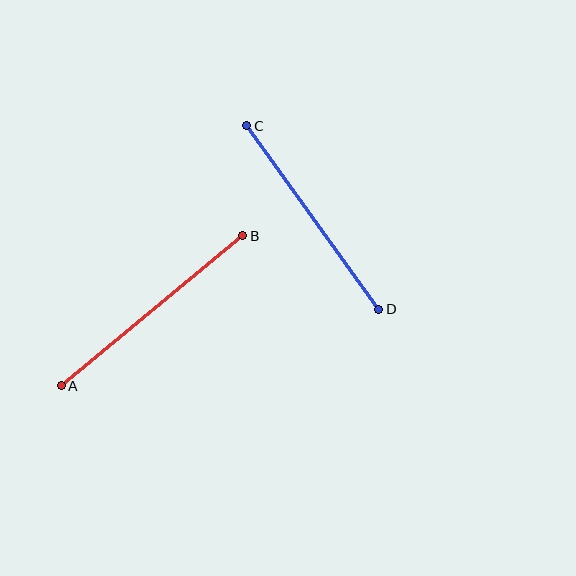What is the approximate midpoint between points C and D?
The midpoint is at approximately (313, 218) pixels.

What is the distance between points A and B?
The distance is approximately 235 pixels.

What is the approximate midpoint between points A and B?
The midpoint is at approximately (152, 311) pixels.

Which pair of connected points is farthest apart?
Points A and B are farthest apart.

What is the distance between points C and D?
The distance is approximately 226 pixels.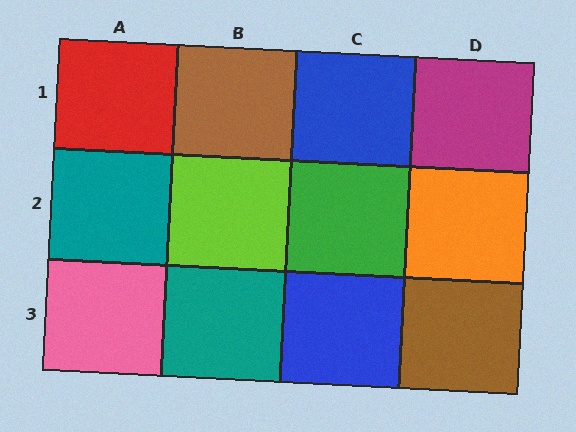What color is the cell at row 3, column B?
Teal.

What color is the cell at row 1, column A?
Red.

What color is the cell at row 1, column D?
Magenta.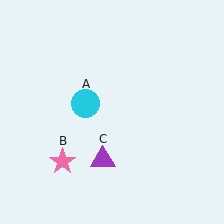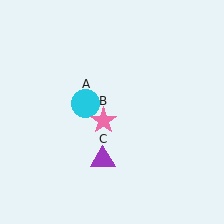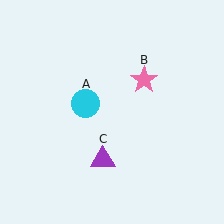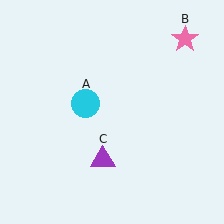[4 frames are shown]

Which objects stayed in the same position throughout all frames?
Cyan circle (object A) and purple triangle (object C) remained stationary.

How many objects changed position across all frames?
1 object changed position: pink star (object B).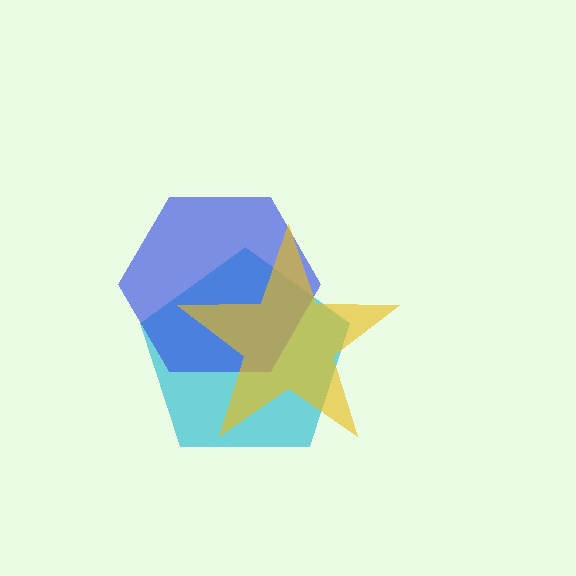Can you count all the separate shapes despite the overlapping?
Yes, there are 3 separate shapes.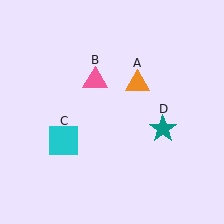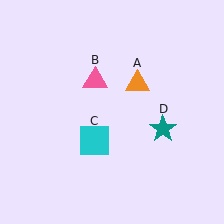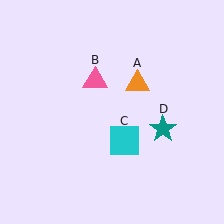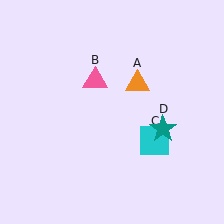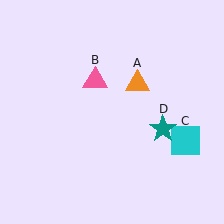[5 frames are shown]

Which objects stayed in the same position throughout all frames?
Orange triangle (object A) and pink triangle (object B) and teal star (object D) remained stationary.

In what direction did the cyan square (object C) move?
The cyan square (object C) moved right.